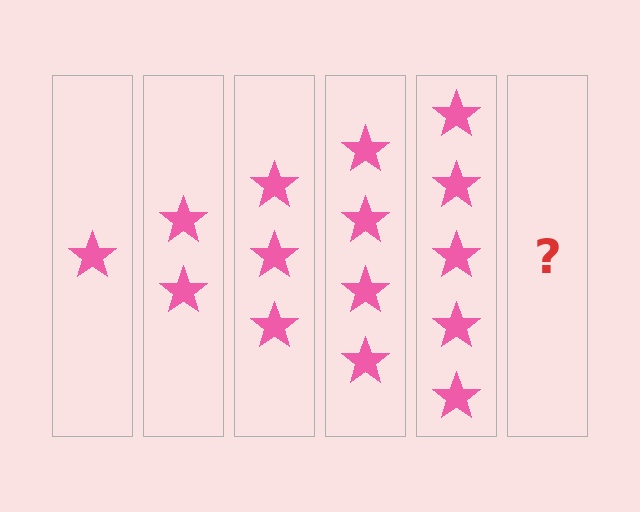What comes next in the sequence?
The next element should be 6 stars.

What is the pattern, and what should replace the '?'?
The pattern is that each step adds one more star. The '?' should be 6 stars.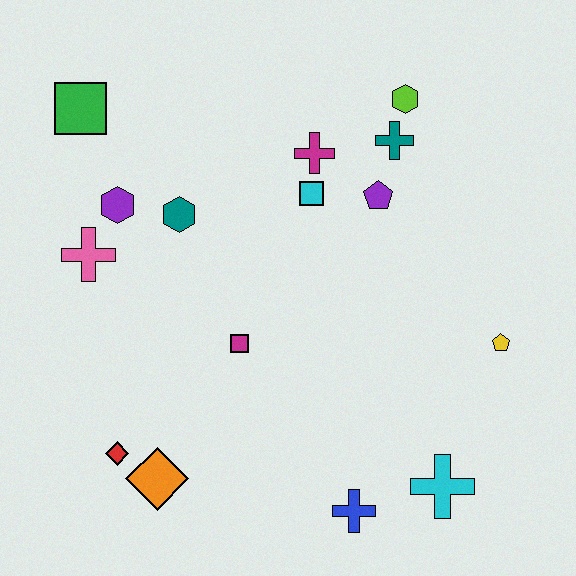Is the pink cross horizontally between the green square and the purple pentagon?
Yes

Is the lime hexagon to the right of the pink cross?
Yes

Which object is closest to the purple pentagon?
The teal cross is closest to the purple pentagon.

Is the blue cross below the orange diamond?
Yes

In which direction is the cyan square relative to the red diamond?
The cyan square is above the red diamond.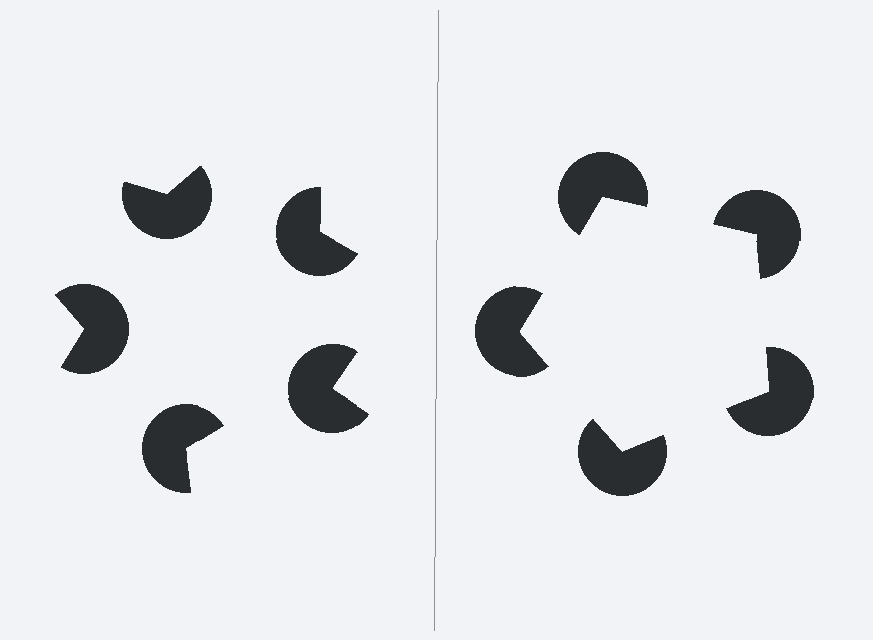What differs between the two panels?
The pac-man discs are positioned identically on both sides; only the wedge orientations differ. On the right they align to a pentagon; on the left they are misaligned.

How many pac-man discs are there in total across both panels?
10 — 5 on each side.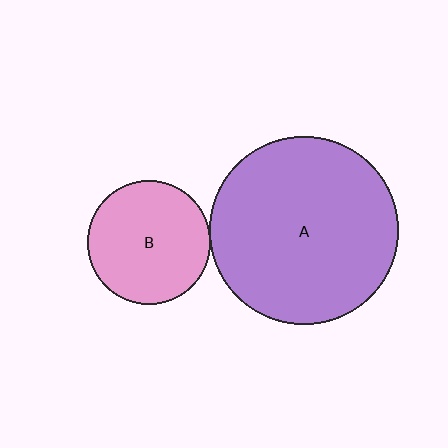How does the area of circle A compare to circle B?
Approximately 2.3 times.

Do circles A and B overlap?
Yes.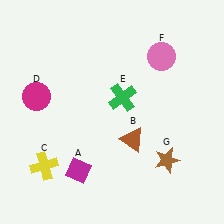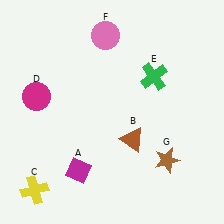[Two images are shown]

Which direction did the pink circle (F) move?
The pink circle (F) moved left.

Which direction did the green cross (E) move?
The green cross (E) moved right.